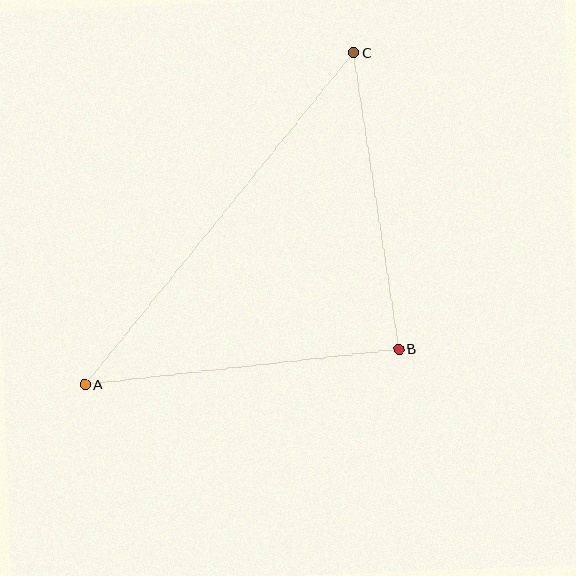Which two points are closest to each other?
Points B and C are closest to each other.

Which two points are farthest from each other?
Points A and C are farthest from each other.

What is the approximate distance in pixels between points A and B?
The distance between A and B is approximately 316 pixels.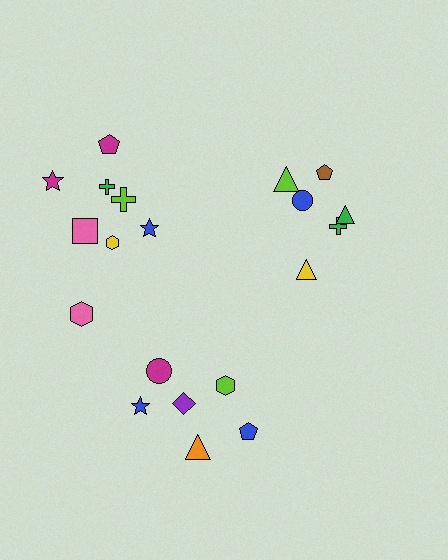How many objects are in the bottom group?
There are 6 objects.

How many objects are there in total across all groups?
There are 20 objects.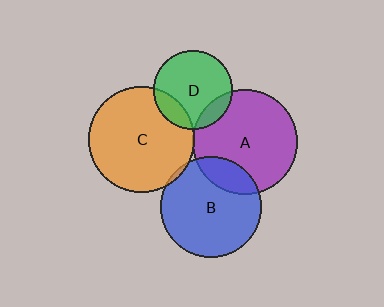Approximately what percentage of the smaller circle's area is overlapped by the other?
Approximately 15%.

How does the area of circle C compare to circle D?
Approximately 1.8 times.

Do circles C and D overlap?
Yes.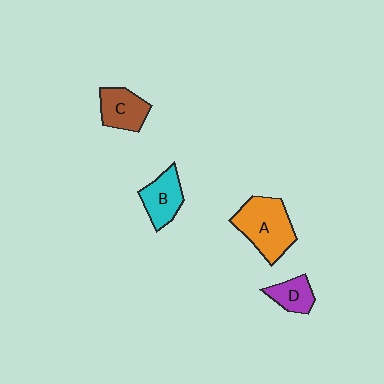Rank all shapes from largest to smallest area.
From largest to smallest: A (orange), B (cyan), C (brown), D (purple).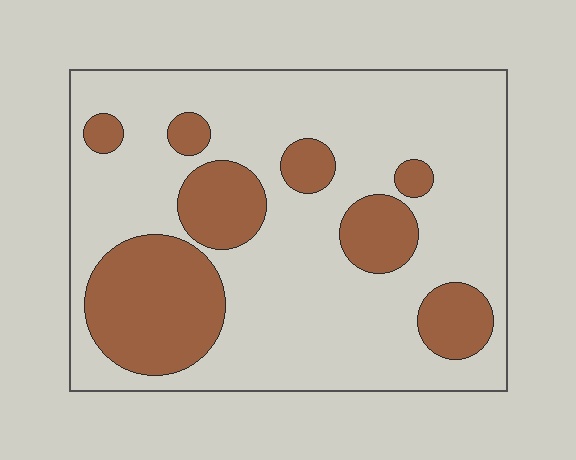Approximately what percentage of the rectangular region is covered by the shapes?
Approximately 25%.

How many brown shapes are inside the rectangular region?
8.